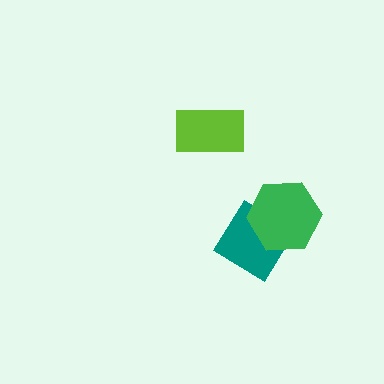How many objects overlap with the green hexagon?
1 object overlaps with the green hexagon.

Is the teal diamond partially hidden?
Yes, it is partially covered by another shape.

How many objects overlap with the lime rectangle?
0 objects overlap with the lime rectangle.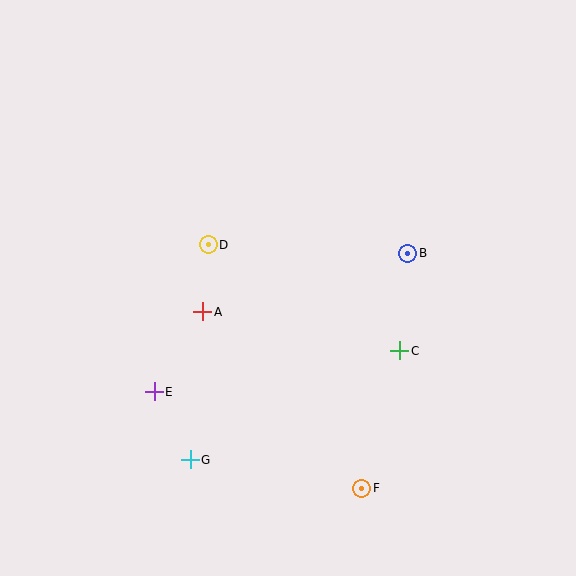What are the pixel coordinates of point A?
Point A is at (203, 312).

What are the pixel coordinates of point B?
Point B is at (408, 253).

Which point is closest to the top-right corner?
Point B is closest to the top-right corner.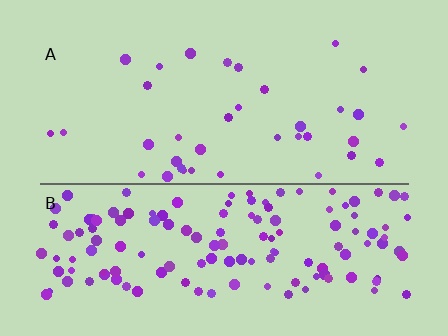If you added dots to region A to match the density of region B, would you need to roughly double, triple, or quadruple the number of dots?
Approximately quadruple.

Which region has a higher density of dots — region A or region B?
B (the bottom).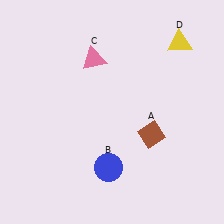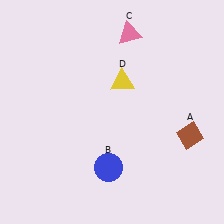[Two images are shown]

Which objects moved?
The objects that moved are: the brown diamond (A), the pink triangle (C), the yellow triangle (D).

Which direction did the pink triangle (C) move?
The pink triangle (C) moved right.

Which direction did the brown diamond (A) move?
The brown diamond (A) moved right.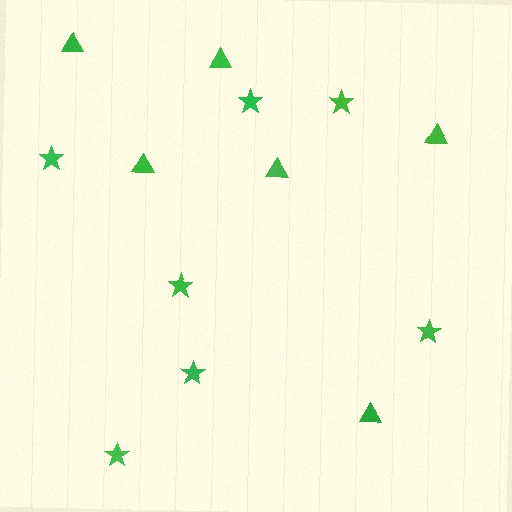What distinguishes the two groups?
There are 2 groups: one group of triangles (6) and one group of stars (7).